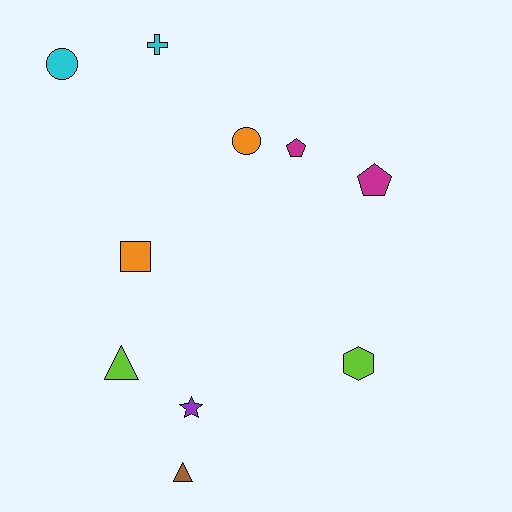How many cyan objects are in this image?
There are 2 cyan objects.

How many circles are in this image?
There are 2 circles.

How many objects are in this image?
There are 10 objects.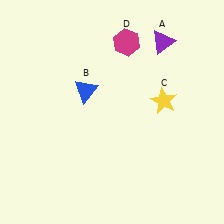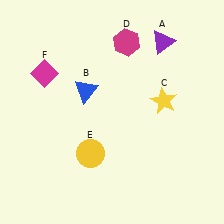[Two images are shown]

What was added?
A yellow circle (E), a magenta diamond (F) were added in Image 2.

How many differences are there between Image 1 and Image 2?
There are 2 differences between the two images.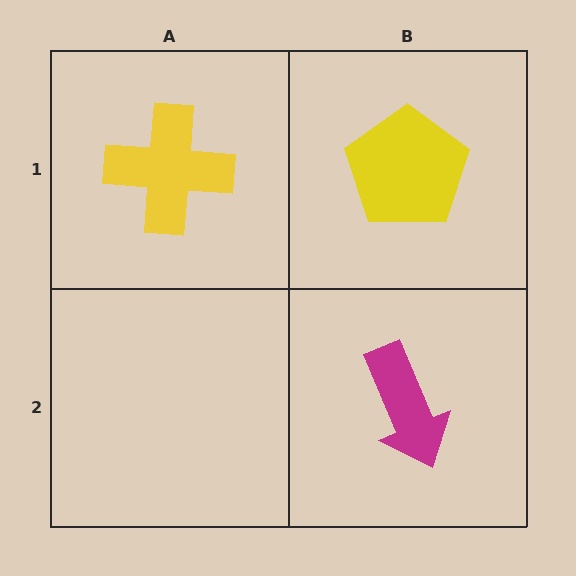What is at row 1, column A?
A yellow cross.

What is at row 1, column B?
A yellow pentagon.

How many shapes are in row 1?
2 shapes.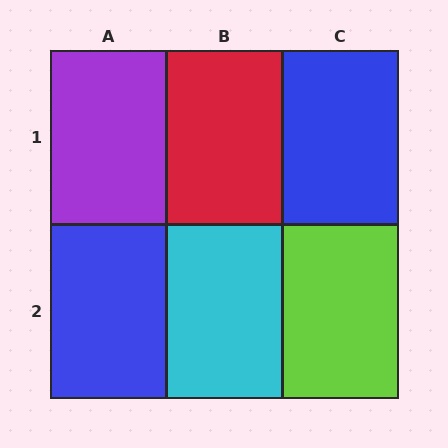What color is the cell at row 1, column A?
Purple.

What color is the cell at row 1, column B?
Red.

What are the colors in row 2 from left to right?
Blue, cyan, lime.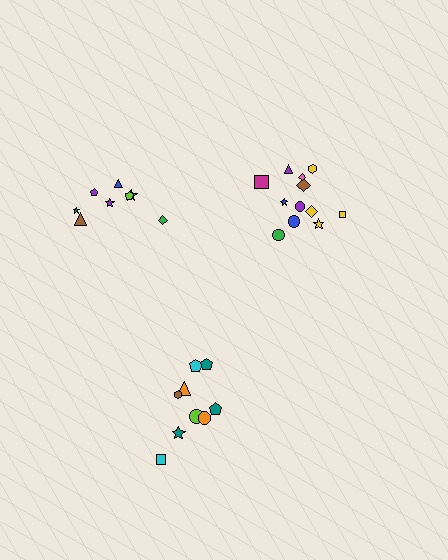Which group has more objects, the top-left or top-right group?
The top-right group.